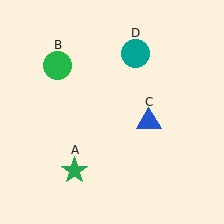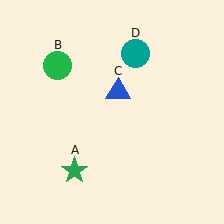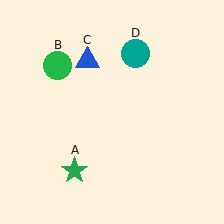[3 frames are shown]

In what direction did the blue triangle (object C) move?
The blue triangle (object C) moved up and to the left.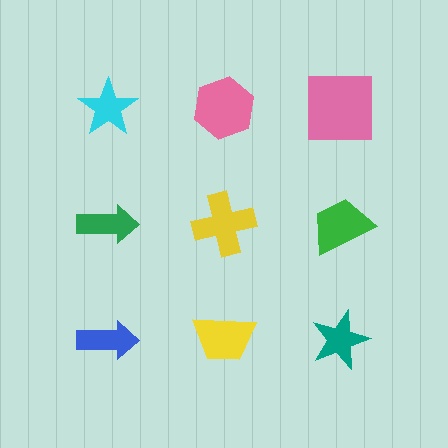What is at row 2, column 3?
A green trapezoid.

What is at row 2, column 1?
A green arrow.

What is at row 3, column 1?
A blue arrow.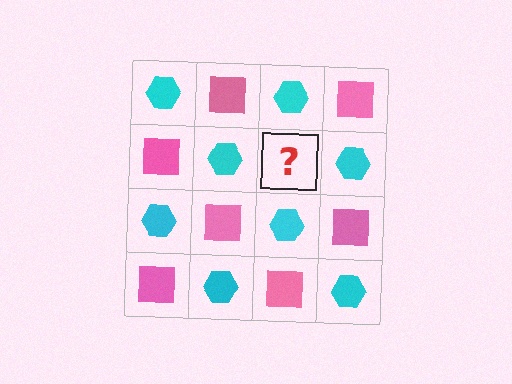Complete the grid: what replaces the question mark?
The question mark should be replaced with a pink square.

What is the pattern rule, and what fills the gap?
The rule is that it alternates cyan hexagon and pink square in a checkerboard pattern. The gap should be filled with a pink square.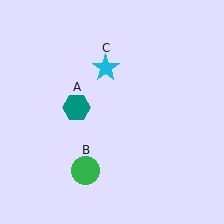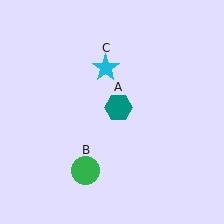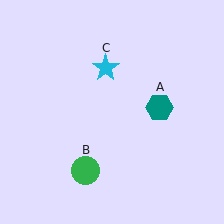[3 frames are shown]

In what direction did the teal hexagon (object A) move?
The teal hexagon (object A) moved right.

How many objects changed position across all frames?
1 object changed position: teal hexagon (object A).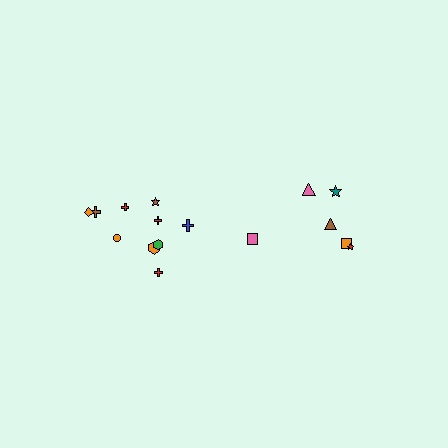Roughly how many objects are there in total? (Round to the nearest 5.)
Roughly 15 objects in total.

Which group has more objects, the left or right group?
The left group.